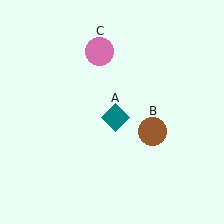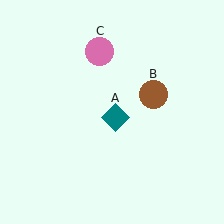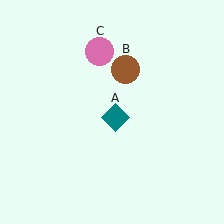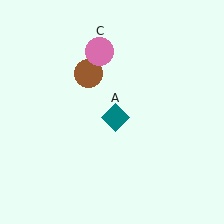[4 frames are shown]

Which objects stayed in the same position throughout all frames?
Teal diamond (object A) and pink circle (object C) remained stationary.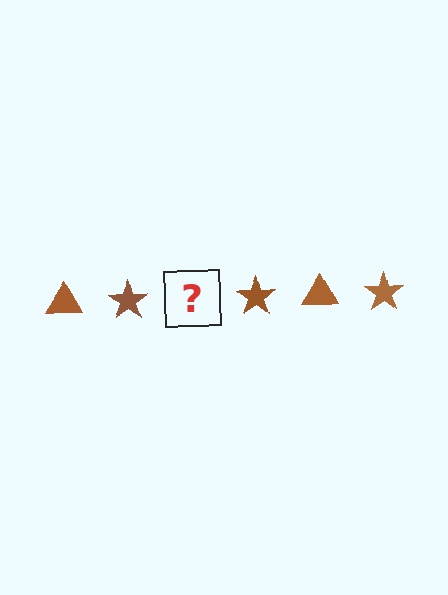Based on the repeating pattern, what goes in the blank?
The blank should be a brown triangle.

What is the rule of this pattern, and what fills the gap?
The rule is that the pattern cycles through triangle, star shapes in brown. The gap should be filled with a brown triangle.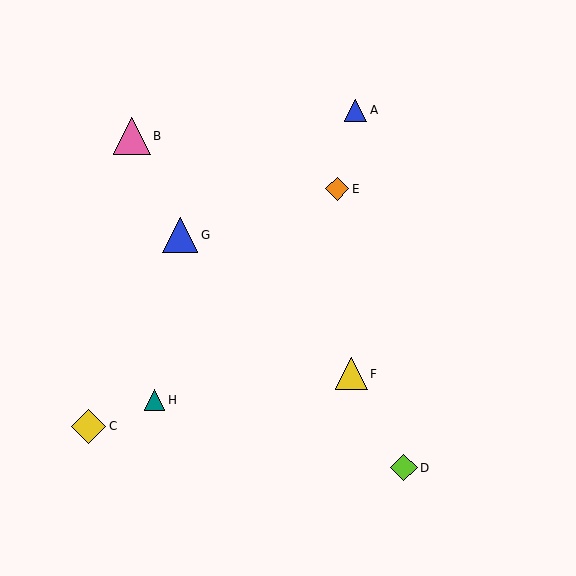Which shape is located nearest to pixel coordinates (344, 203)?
The orange diamond (labeled E) at (337, 189) is nearest to that location.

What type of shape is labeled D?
Shape D is a lime diamond.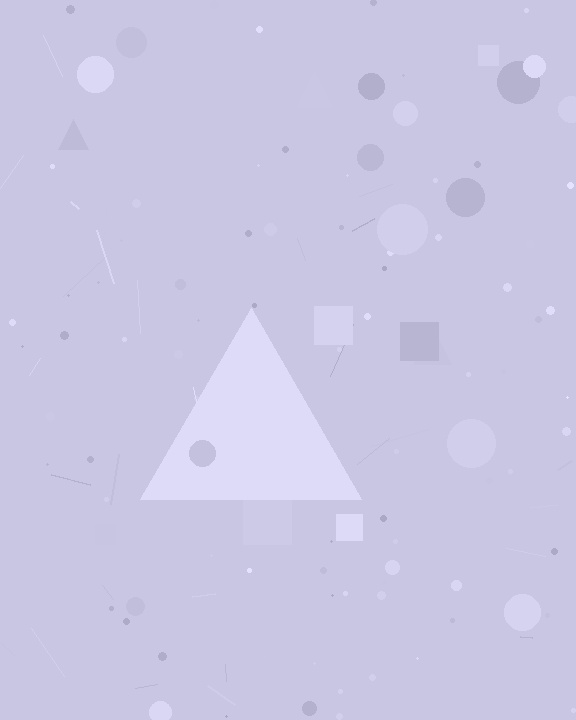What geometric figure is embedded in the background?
A triangle is embedded in the background.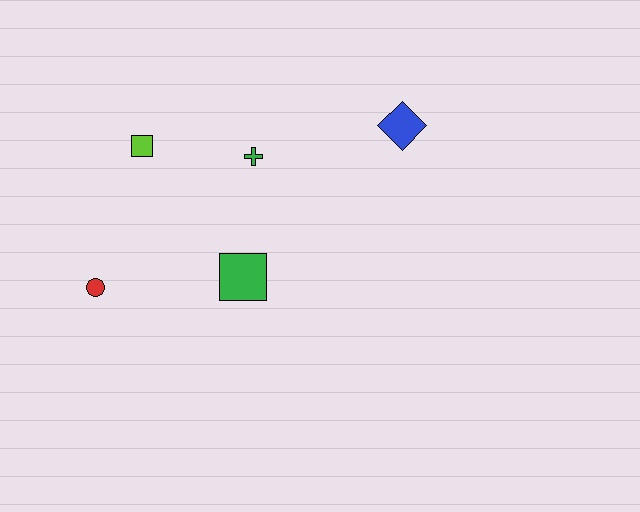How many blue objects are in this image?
There is 1 blue object.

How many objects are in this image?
There are 5 objects.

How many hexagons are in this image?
There are no hexagons.